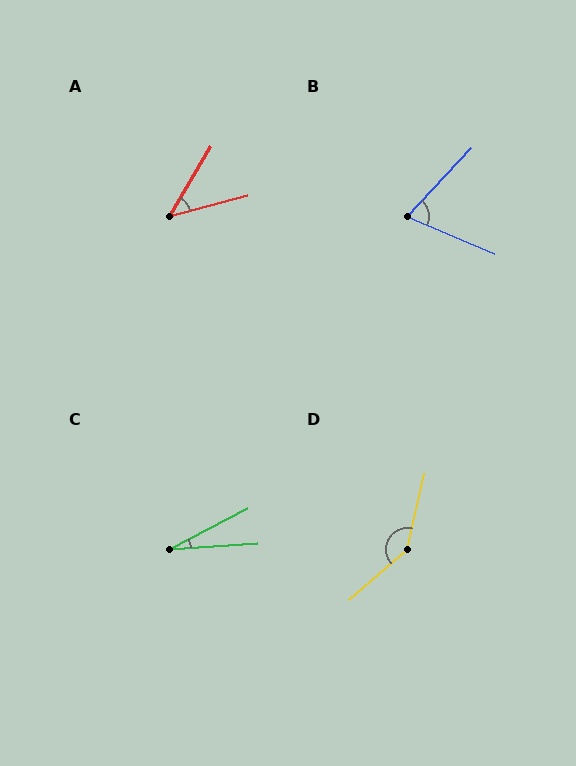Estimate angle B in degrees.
Approximately 70 degrees.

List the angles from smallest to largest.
C (23°), A (44°), B (70°), D (144°).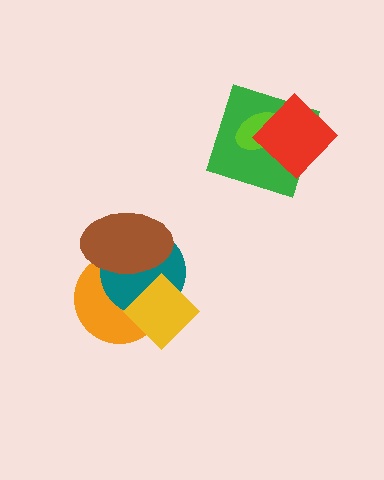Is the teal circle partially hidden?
Yes, it is partially covered by another shape.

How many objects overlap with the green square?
2 objects overlap with the green square.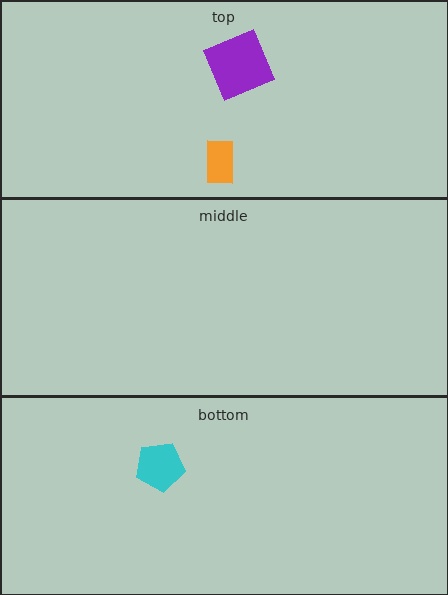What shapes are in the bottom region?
The cyan pentagon.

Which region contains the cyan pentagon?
The bottom region.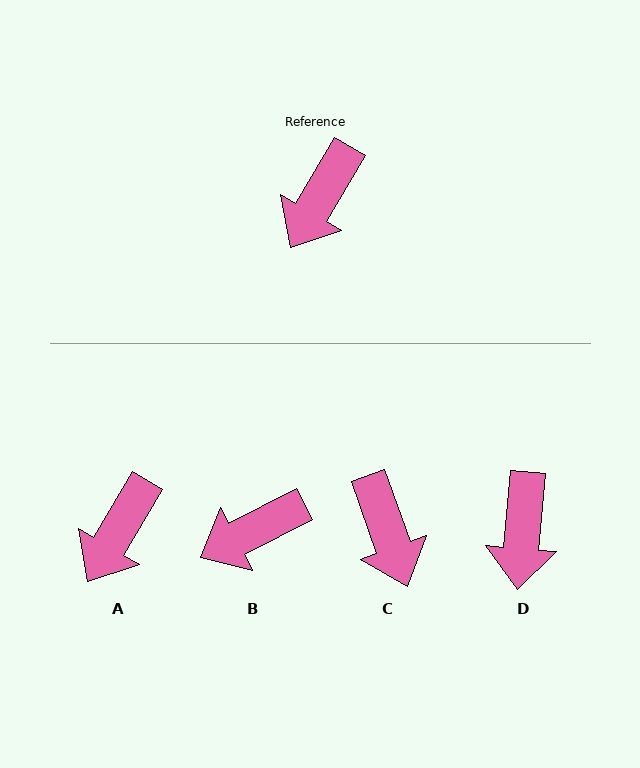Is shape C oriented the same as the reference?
No, it is off by about 50 degrees.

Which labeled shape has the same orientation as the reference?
A.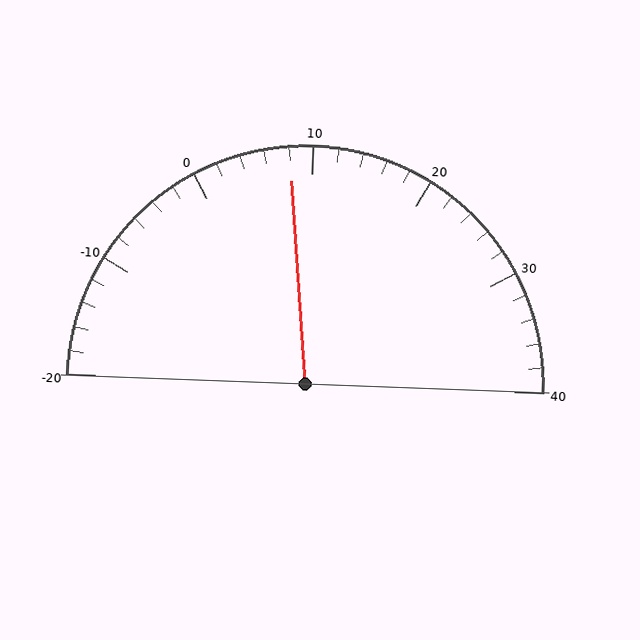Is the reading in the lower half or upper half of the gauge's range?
The reading is in the lower half of the range (-20 to 40).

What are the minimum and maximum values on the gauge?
The gauge ranges from -20 to 40.